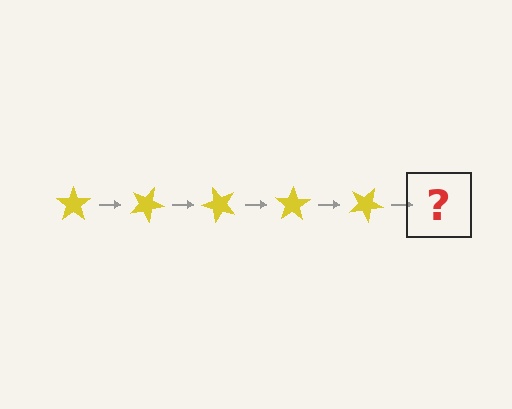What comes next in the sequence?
The next element should be a yellow star rotated 125 degrees.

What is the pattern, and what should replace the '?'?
The pattern is that the star rotates 25 degrees each step. The '?' should be a yellow star rotated 125 degrees.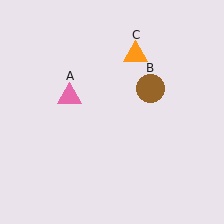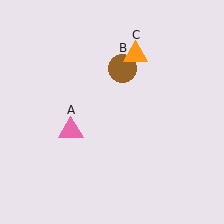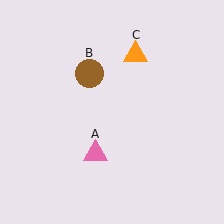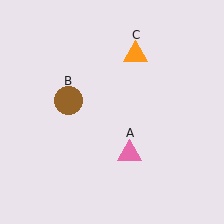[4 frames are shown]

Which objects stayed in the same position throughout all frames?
Orange triangle (object C) remained stationary.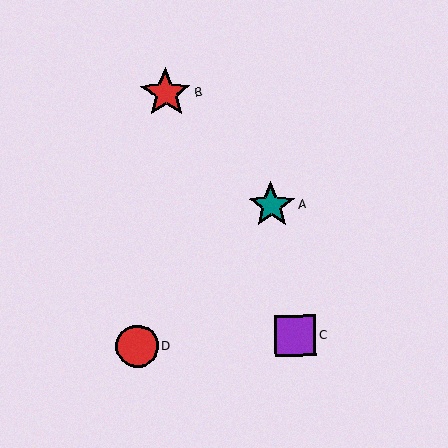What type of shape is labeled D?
Shape D is a red circle.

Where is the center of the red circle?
The center of the red circle is at (137, 346).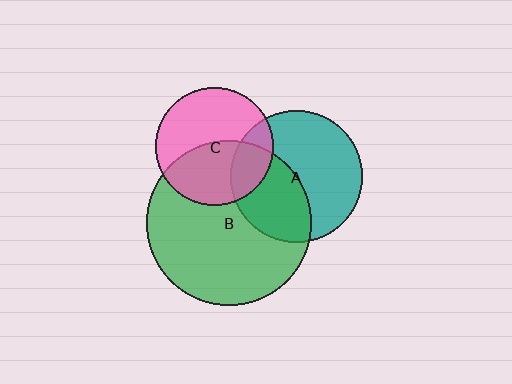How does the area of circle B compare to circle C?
Approximately 2.0 times.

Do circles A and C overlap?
Yes.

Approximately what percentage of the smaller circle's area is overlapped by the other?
Approximately 20%.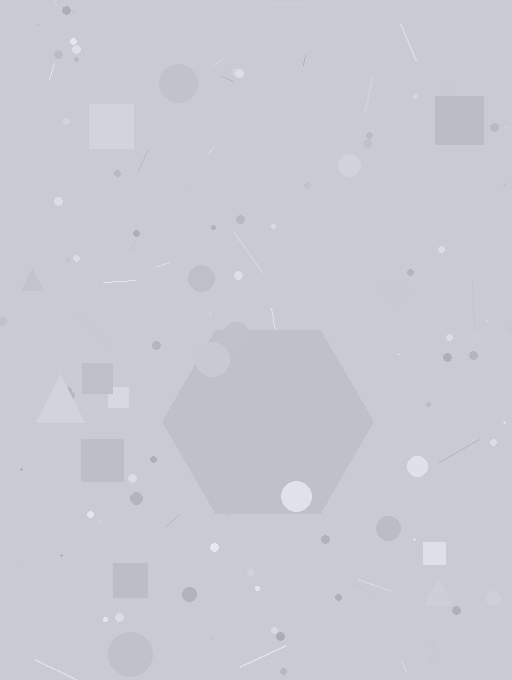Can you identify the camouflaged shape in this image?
The camouflaged shape is a hexagon.